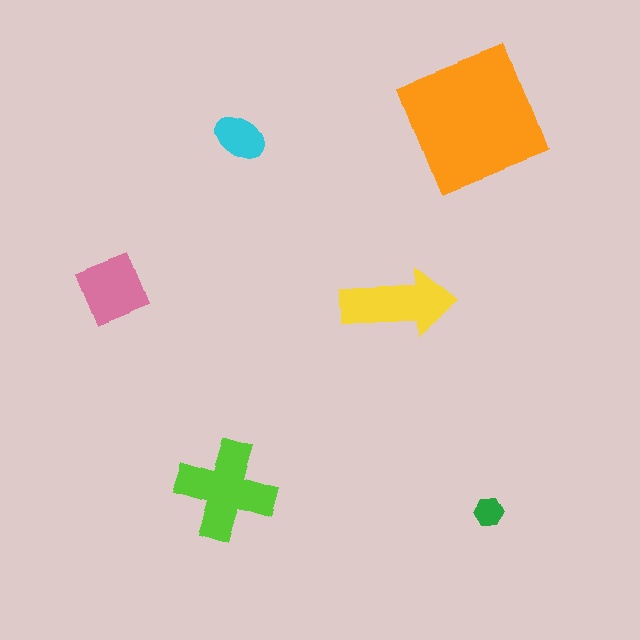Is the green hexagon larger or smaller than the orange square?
Smaller.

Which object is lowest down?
The green hexagon is bottommost.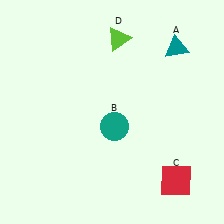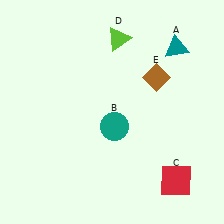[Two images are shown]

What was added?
A brown diamond (E) was added in Image 2.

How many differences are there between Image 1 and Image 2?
There is 1 difference between the two images.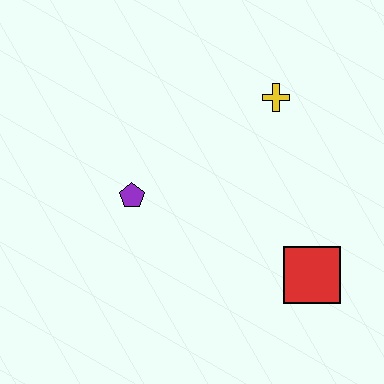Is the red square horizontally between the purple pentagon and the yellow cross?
No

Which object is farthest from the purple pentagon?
The red square is farthest from the purple pentagon.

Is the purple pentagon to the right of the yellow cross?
No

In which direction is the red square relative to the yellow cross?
The red square is below the yellow cross.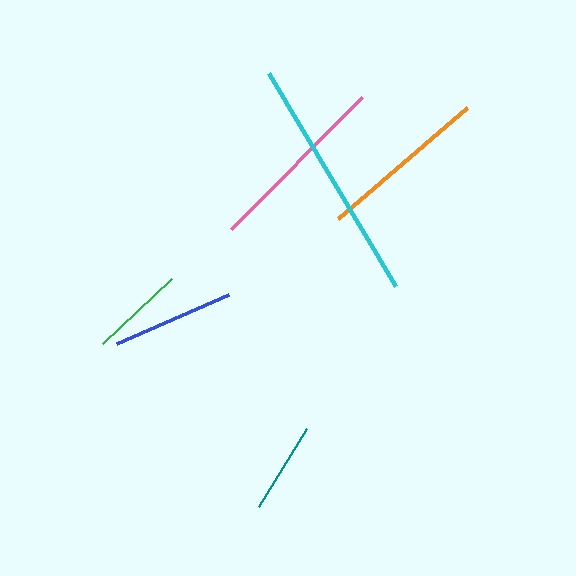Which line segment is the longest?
The cyan line is the longest at approximately 249 pixels.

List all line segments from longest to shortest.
From longest to shortest: cyan, pink, orange, blue, green, teal.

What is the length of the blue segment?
The blue segment is approximately 121 pixels long.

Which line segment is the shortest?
The teal line is the shortest at approximately 92 pixels.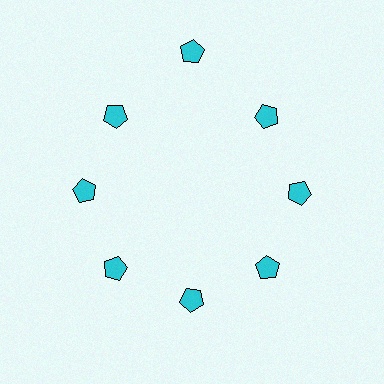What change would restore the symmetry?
The symmetry would be restored by moving it inward, back onto the ring so that all 8 pentagons sit at equal angles and equal distance from the center.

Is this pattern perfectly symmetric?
No. The 8 cyan pentagons are arranged in a ring, but one element near the 12 o'clock position is pushed outward from the center, breaking the 8-fold rotational symmetry.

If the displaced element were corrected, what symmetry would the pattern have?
It would have 8-fold rotational symmetry — the pattern would map onto itself every 45 degrees.